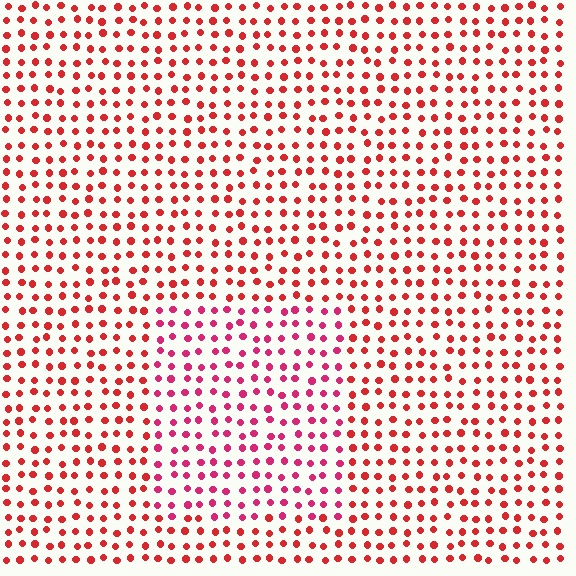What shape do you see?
I see a rectangle.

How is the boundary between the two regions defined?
The boundary is defined purely by a slight shift in hue (about 25 degrees). Spacing, size, and orientation are identical on both sides.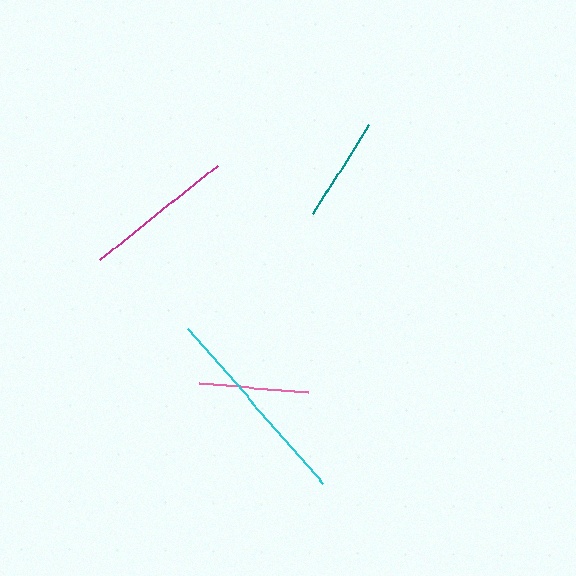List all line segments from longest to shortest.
From longest to shortest: cyan, magenta, pink, teal.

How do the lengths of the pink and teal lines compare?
The pink and teal lines are approximately the same length.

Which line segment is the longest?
The cyan line is the longest at approximately 206 pixels.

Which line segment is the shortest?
The teal line is the shortest at approximately 106 pixels.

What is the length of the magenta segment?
The magenta segment is approximately 150 pixels long.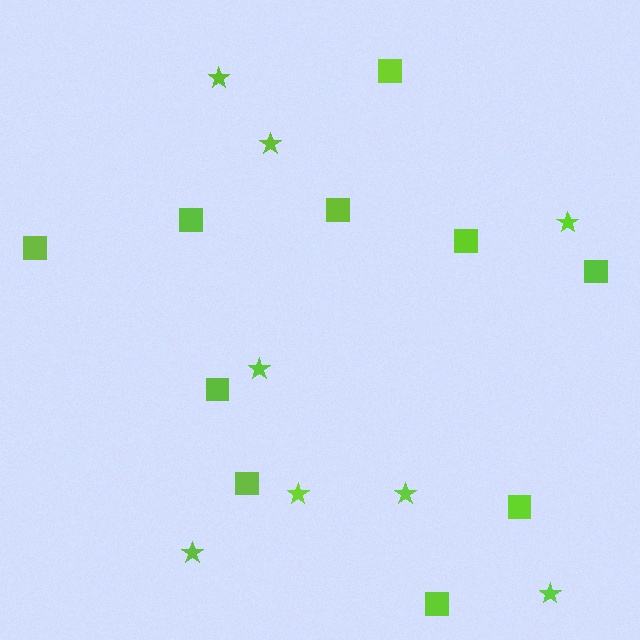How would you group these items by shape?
There are 2 groups: one group of squares (10) and one group of stars (8).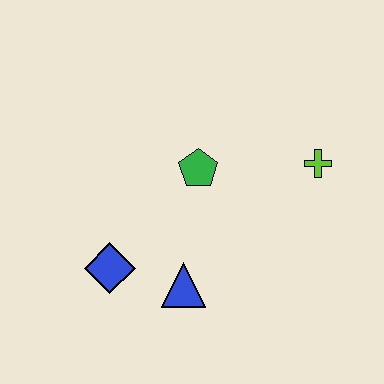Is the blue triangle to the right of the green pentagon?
No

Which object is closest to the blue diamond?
The blue triangle is closest to the blue diamond.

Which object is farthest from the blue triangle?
The lime cross is farthest from the blue triangle.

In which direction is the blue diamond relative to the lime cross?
The blue diamond is to the left of the lime cross.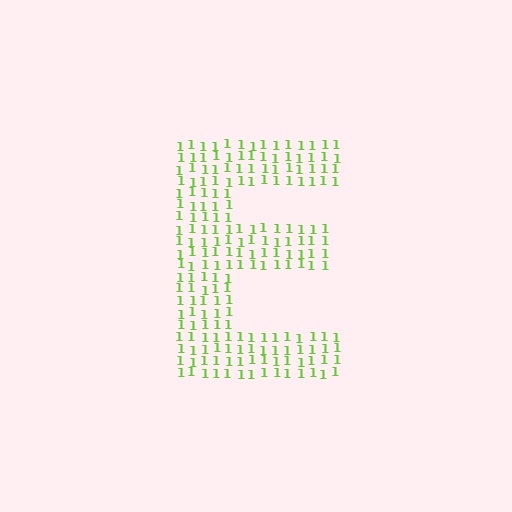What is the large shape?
The large shape is the letter E.